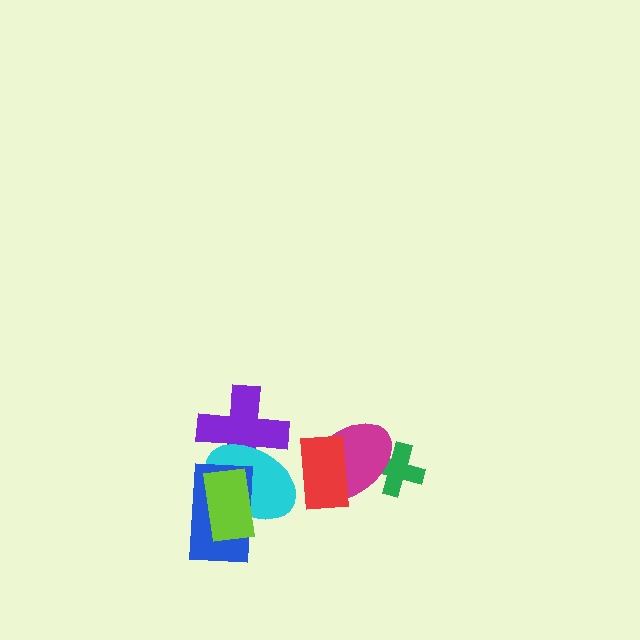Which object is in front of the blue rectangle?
The lime rectangle is in front of the blue rectangle.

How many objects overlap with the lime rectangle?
2 objects overlap with the lime rectangle.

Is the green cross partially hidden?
Yes, it is partially covered by another shape.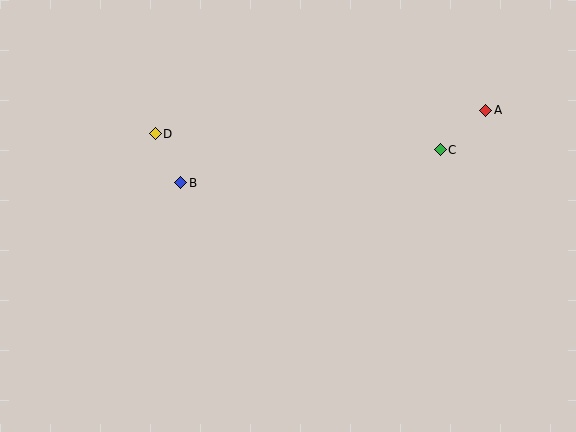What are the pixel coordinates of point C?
Point C is at (440, 150).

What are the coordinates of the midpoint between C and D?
The midpoint between C and D is at (298, 142).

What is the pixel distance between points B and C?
The distance between B and C is 261 pixels.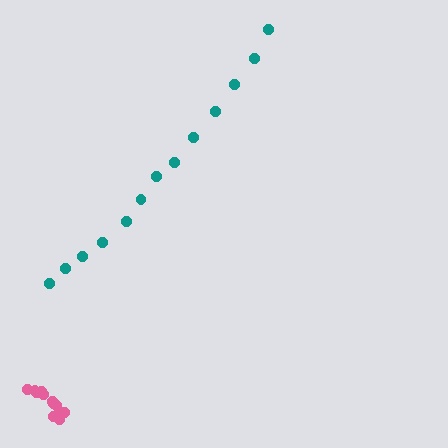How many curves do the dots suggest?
There are 2 distinct paths.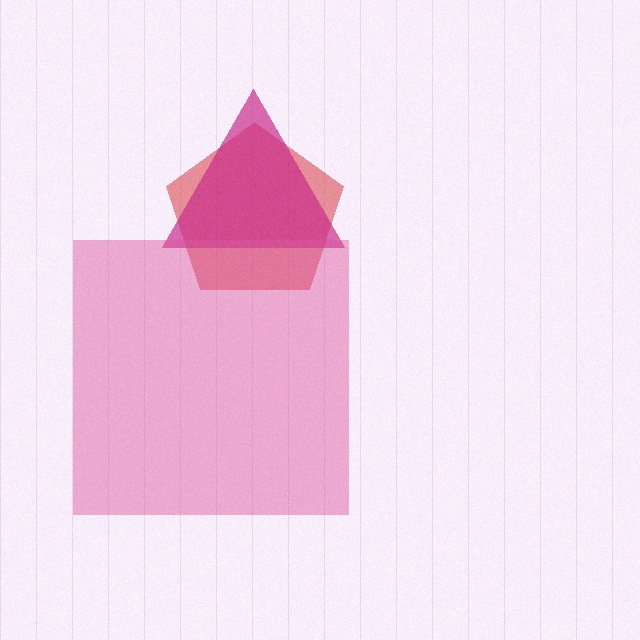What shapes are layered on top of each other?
The layered shapes are: a red pentagon, a magenta triangle, a pink square.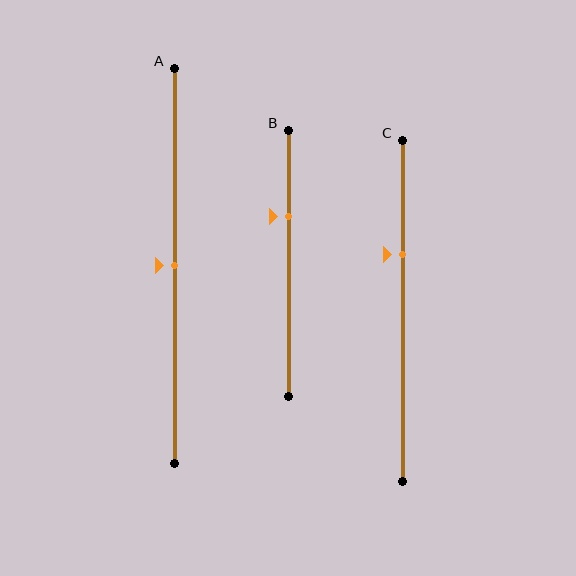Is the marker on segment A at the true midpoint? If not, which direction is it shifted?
Yes, the marker on segment A is at the true midpoint.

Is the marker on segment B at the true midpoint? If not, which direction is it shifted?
No, the marker on segment B is shifted upward by about 18% of the segment length.